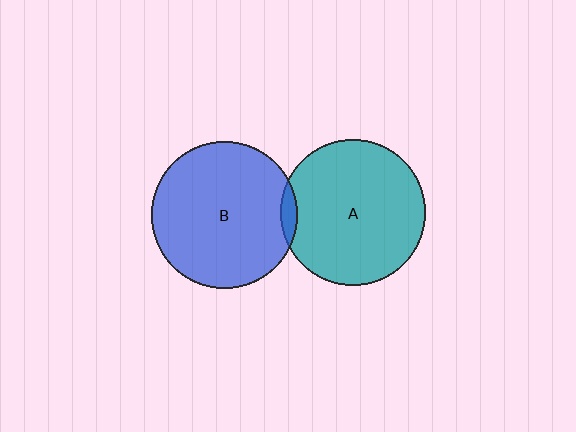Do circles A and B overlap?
Yes.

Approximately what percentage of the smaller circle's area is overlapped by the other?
Approximately 5%.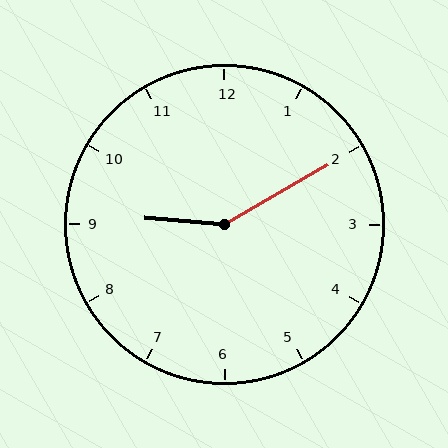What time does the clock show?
9:10.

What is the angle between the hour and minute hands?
Approximately 145 degrees.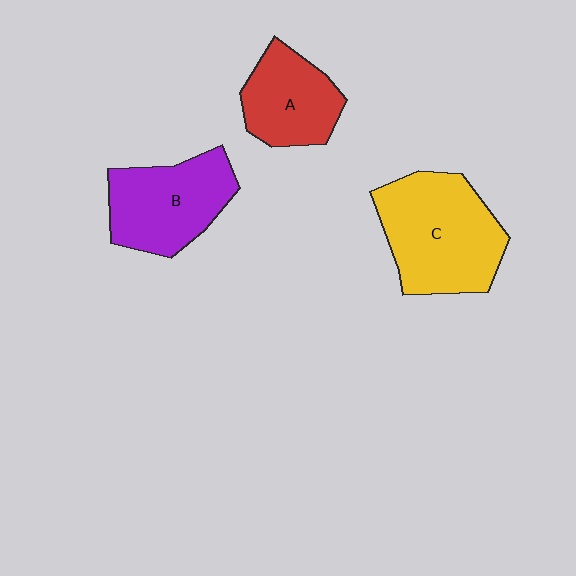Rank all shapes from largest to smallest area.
From largest to smallest: C (yellow), B (purple), A (red).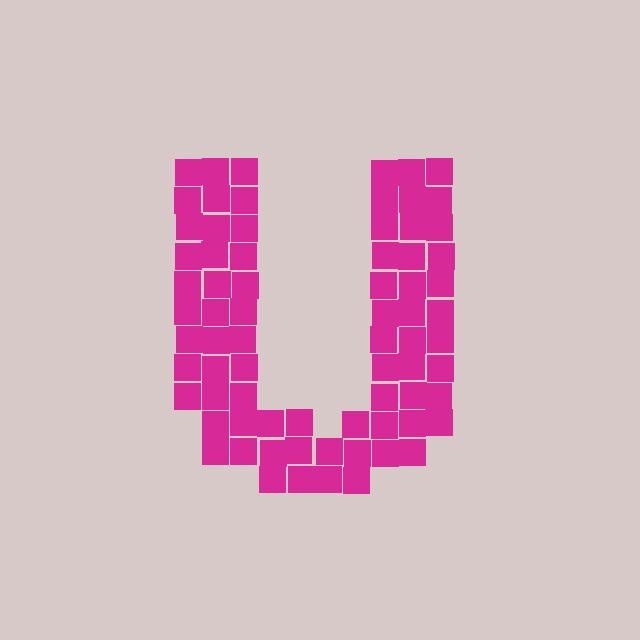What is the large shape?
The large shape is the letter U.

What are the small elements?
The small elements are squares.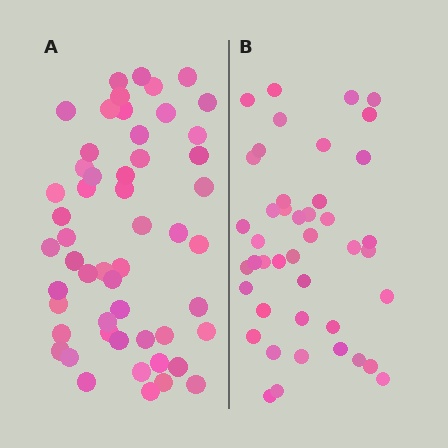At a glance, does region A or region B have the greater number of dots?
Region A (the left region) has more dots.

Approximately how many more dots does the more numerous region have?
Region A has roughly 10 or so more dots than region B.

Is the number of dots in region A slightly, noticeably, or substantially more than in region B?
Region A has only slightly more — the two regions are fairly close. The ratio is roughly 1.2 to 1.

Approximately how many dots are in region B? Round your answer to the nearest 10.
About 40 dots. (The exact count is 43, which rounds to 40.)